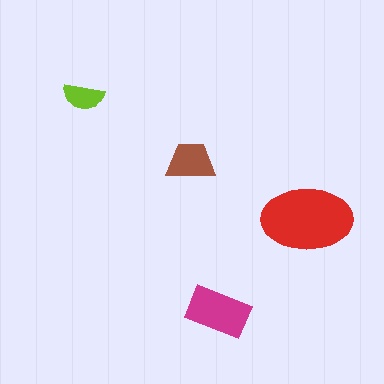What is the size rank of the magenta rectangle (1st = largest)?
2nd.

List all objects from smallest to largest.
The lime semicircle, the brown trapezoid, the magenta rectangle, the red ellipse.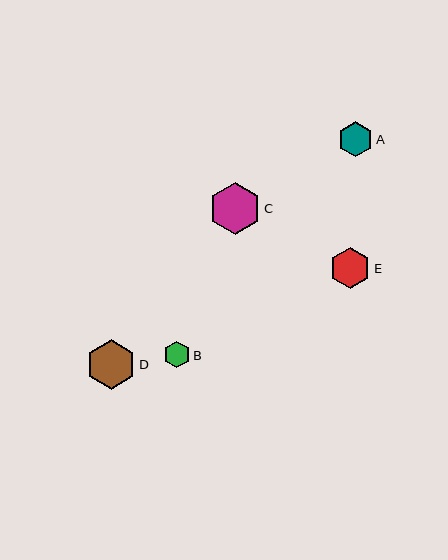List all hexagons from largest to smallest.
From largest to smallest: C, D, E, A, B.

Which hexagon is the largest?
Hexagon C is the largest with a size of approximately 52 pixels.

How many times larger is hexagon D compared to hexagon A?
Hexagon D is approximately 1.4 times the size of hexagon A.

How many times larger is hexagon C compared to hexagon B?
Hexagon C is approximately 2.0 times the size of hexagon B.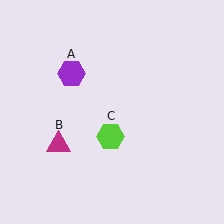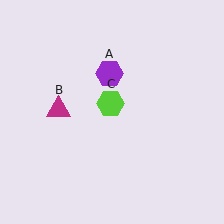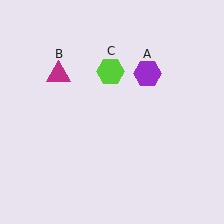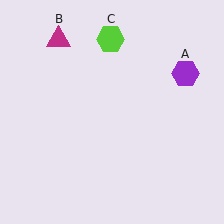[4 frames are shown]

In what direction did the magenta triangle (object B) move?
The magenta triangle (object B) moved up.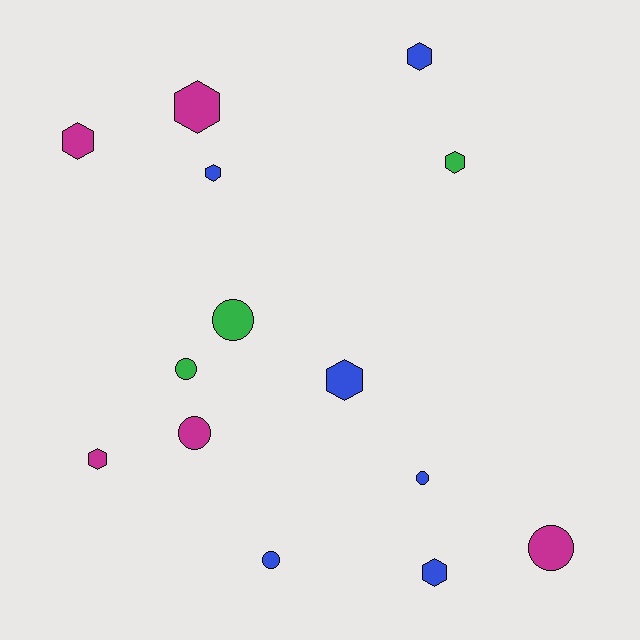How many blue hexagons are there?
There are 4 blue hexagons.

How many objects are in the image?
There are 14 objects.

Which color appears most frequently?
Blue, with 6 objects.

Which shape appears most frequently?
Hexagon, with 8 objects.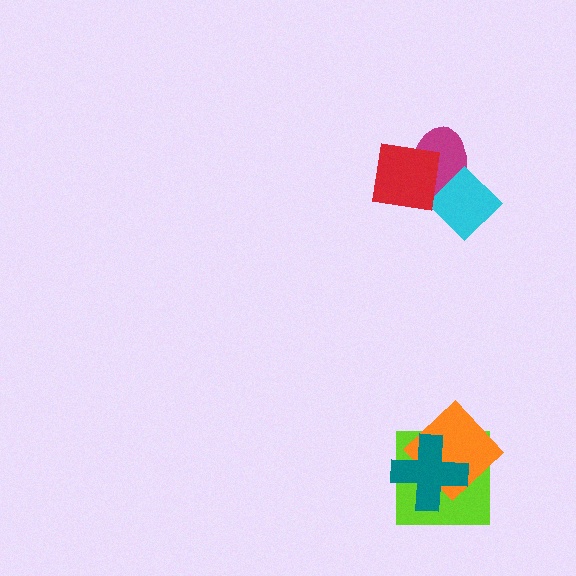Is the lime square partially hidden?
Yes, it is partially covered by another shape.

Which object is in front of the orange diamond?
The teal cross is in front of the orange diamond.